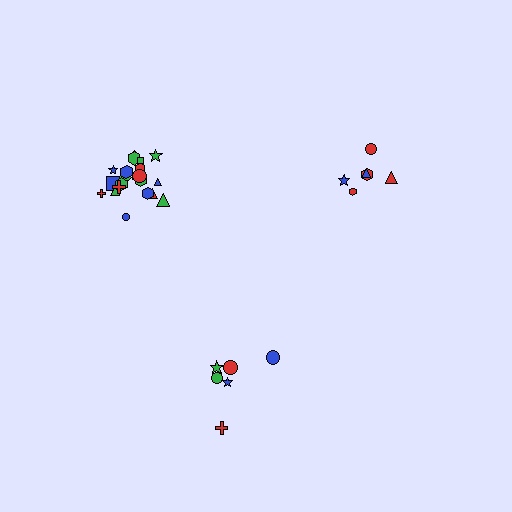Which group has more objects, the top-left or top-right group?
The top-left group.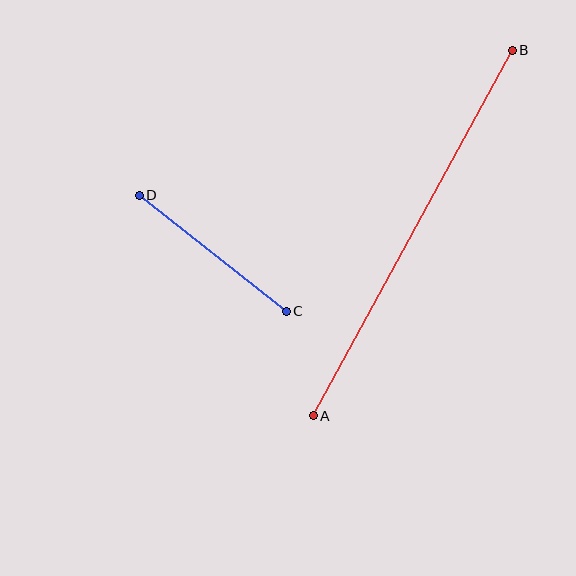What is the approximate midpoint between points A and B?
The midpoint is at approximately (413, 233) pixels.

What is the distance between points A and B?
The distance is approximately 416 pixels.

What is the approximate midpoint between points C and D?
The midpoint is at approximately (213, 253) pixels.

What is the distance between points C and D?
The distance is approximately 188 pixels.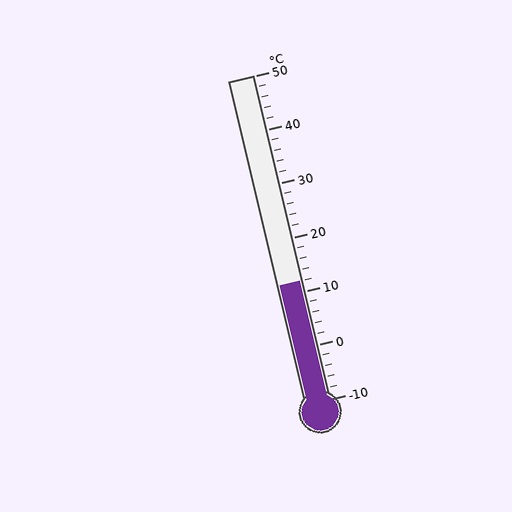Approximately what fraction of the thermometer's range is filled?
The thermometer is filled to approximately 35% of its range.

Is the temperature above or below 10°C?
The temperature is above 10°C.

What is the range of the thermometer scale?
The thermometer scale ranges from -10°C to 50°C.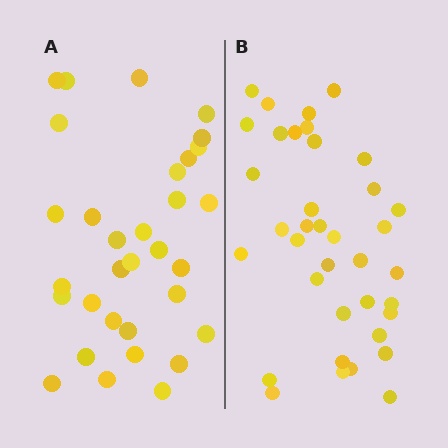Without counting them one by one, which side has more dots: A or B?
Region B (the right region) has more dots.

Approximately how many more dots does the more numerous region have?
Region B has about 5 more dots than region A.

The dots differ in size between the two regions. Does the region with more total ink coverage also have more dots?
No. Region A has more total ink coverage because its dots are larger, but region B actually contains more individual dots. Total area can be misleading — the number of items is what matters here.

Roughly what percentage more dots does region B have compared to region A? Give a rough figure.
About 15% more.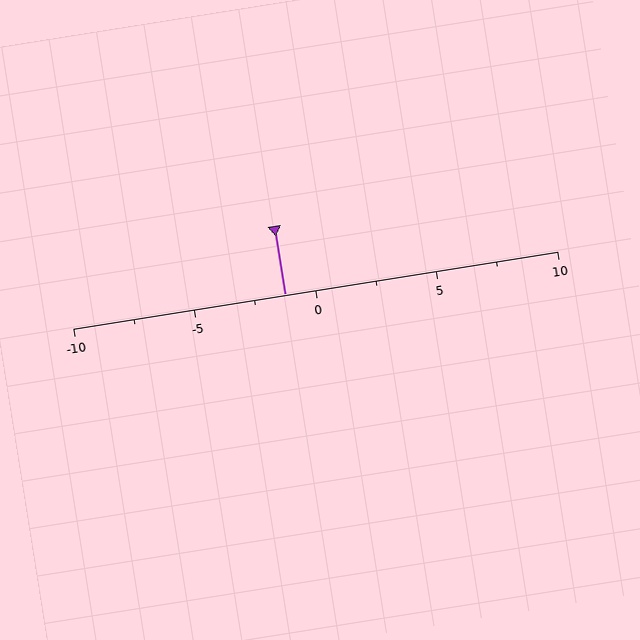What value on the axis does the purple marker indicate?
The marker indicates approximately -1.2.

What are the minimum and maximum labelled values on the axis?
The axis runs from -10 to 10.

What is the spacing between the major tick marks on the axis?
The major ticks are spaced 5 apart.